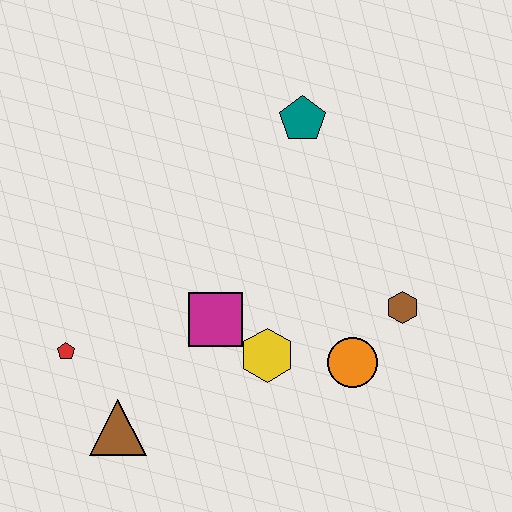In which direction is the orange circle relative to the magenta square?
The orange circle is to the right of the magenta square.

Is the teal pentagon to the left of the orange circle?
Yes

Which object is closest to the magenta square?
The yellow hexagon is closest to the magenta square.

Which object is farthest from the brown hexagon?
The red pentagon is farthest from the brown hexagon.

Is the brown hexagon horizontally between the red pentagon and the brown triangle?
No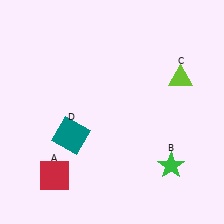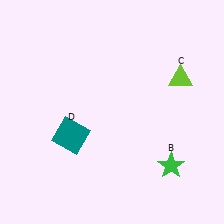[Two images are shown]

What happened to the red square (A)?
The red square (A) was removed in Image 2. It was in the bottom-left area of Image 1.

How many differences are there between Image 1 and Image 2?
There is 1 difference between the two images.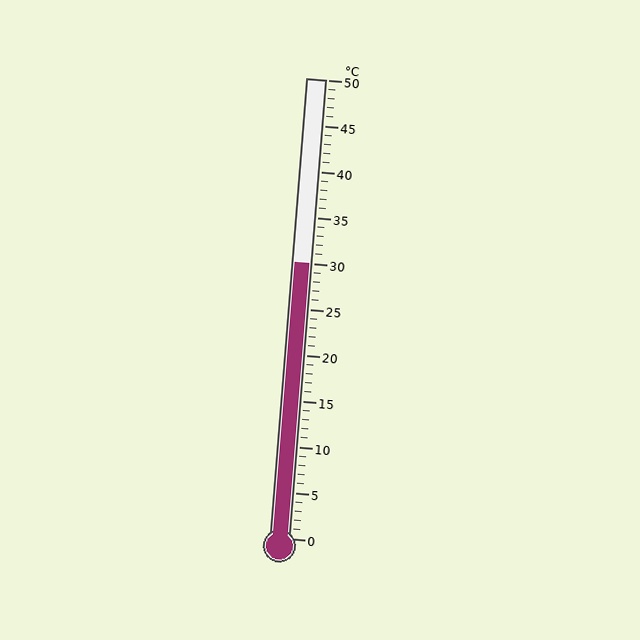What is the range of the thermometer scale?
The thermometer scale ranges from 0°C to 50°C.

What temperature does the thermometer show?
The thermometer shows approximately 30°C.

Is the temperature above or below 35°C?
The temperature is below 35°C.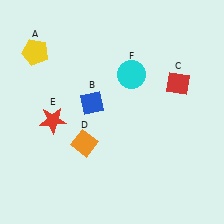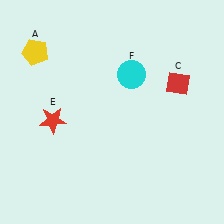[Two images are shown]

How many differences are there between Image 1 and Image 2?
There are 2 differences between the two images.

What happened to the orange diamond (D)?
The orange diamond (D) was removed in Image 2. It was in the bottom-left area of Image 1.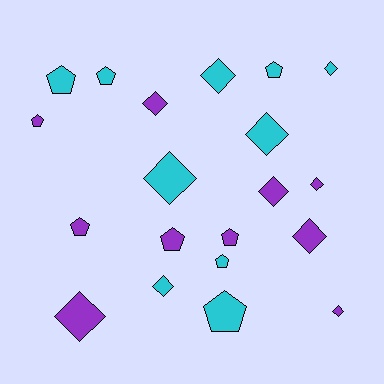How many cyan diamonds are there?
There are 5 cyan diamonds.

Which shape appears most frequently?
Diamond, with 11 objects.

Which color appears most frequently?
Cyan, with 10 objects.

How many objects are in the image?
There are 20 objects.